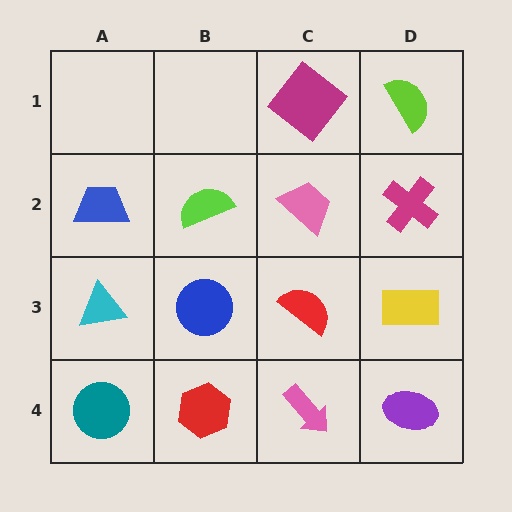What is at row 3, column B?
A blue circle.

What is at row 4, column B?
A red hexagon.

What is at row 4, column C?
A pink arrow.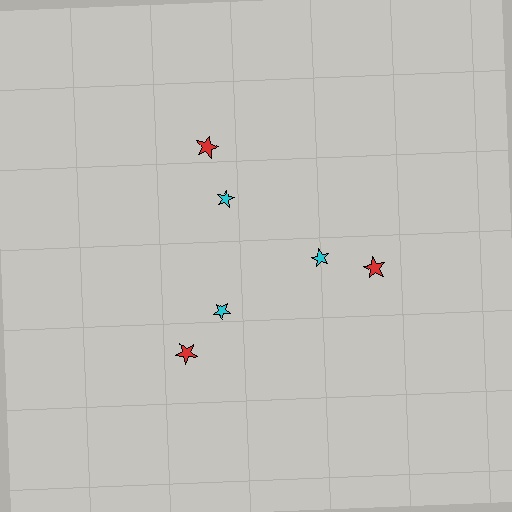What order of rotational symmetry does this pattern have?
This pattern has 3-fold rotational symmetry.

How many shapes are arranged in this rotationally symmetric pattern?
There are 6 shapes, arranged in 3 groups of 2.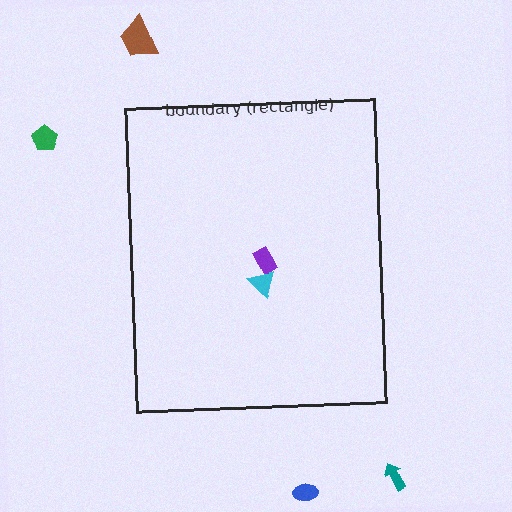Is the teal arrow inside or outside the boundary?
Outside.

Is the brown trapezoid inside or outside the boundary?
Outside.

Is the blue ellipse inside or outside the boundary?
Outside.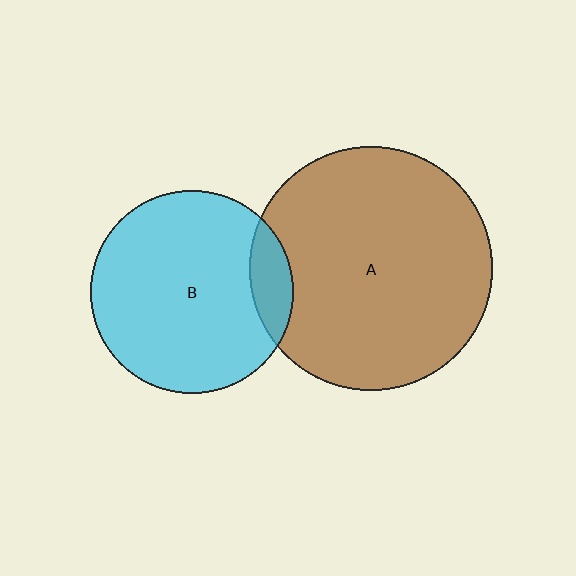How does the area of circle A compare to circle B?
Approximately 1.4 times.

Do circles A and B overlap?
Yes.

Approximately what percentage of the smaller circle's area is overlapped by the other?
Approximately 10%.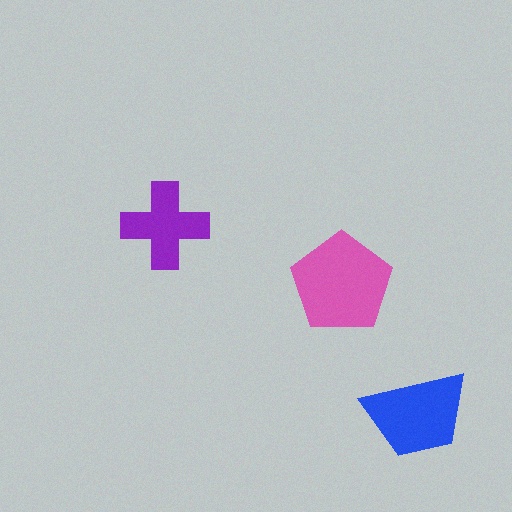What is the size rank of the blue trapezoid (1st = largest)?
2nd.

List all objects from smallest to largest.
The purple cross, the blue trapezoid, the pink pentagon.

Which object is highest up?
The purple cross is topmost.